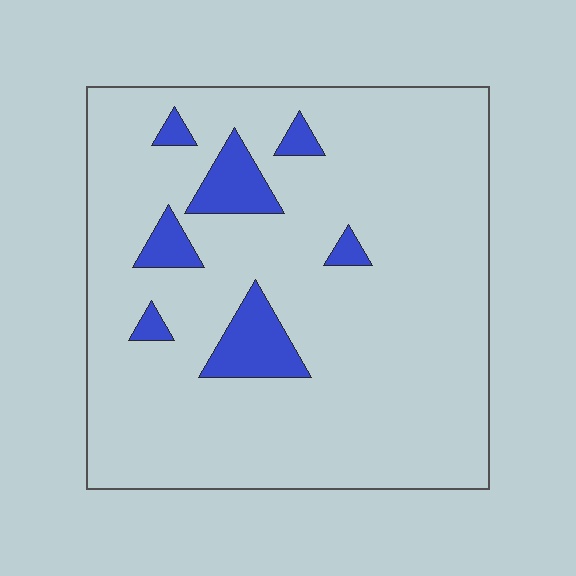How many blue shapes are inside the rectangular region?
7.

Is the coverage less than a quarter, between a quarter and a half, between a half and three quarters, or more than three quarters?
Less than a quarter.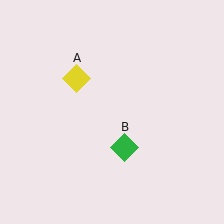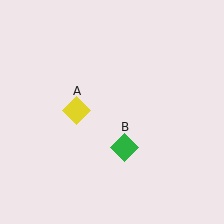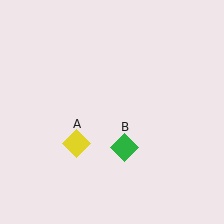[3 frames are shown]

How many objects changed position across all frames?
1 object changed position: yellow diamond (object A).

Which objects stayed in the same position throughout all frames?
Green diamond (object B) remained stationary.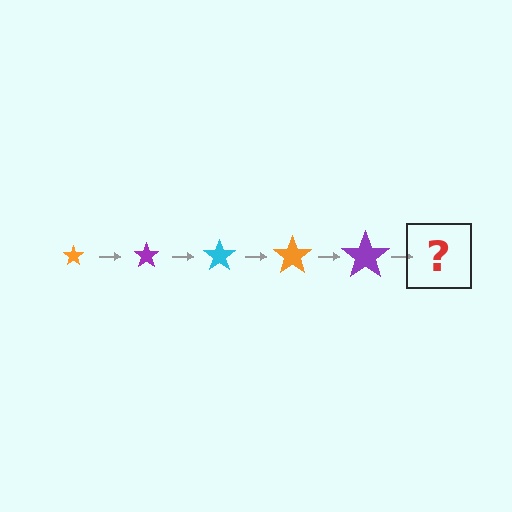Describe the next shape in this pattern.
It should be a cyan star, larger than the previous one.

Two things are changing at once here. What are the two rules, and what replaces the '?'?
The two rules are that the star grows larger each step and the color cycles through orange, purple, and cyan. The '?' should be a cyan star, larger than the previous one.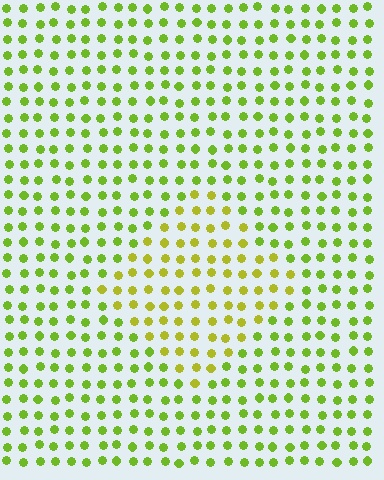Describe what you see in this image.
The image is filled with small lime elements in a uniform arrangement. A diamond-shaped region is visible where the elements are tinted to a slightly different hue, forming a subtle color boundary.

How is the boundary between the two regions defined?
The boundary is defined purely by a slight shift in hue (about 26 degrees). Spacing, size, and orientation are identical on both sides.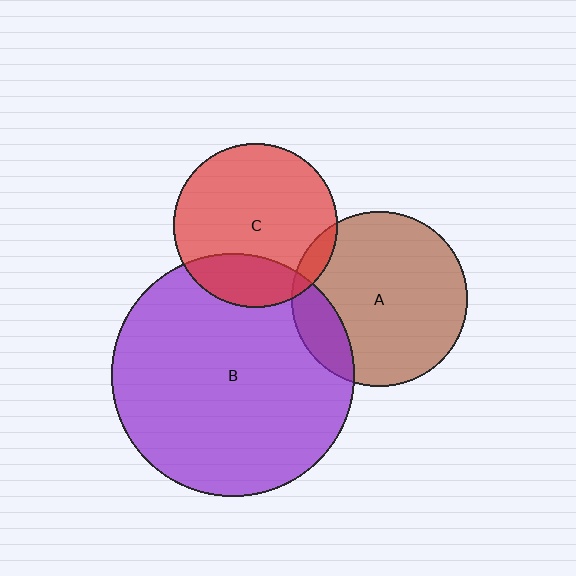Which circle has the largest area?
Circle B (purple).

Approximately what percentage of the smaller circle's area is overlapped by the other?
Approximately 10%.